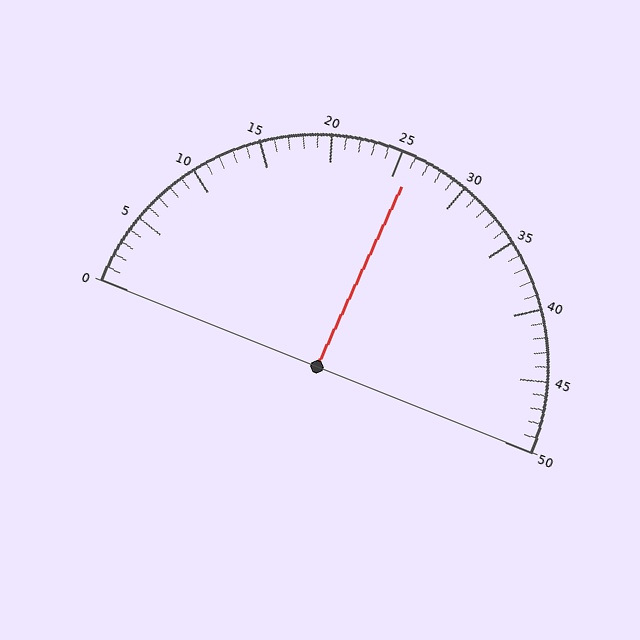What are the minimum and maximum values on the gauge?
The gauge ranges from 0 to 50.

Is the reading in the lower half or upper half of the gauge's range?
The reading is in the upper half of the range (0 to 50).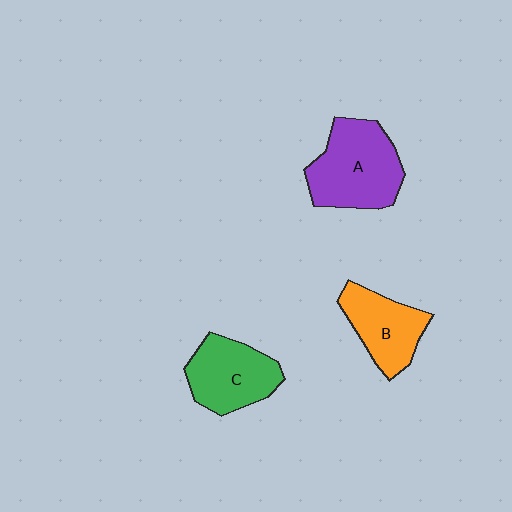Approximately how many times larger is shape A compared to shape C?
Approximately 1.3 times.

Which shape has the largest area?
Shape A (purple).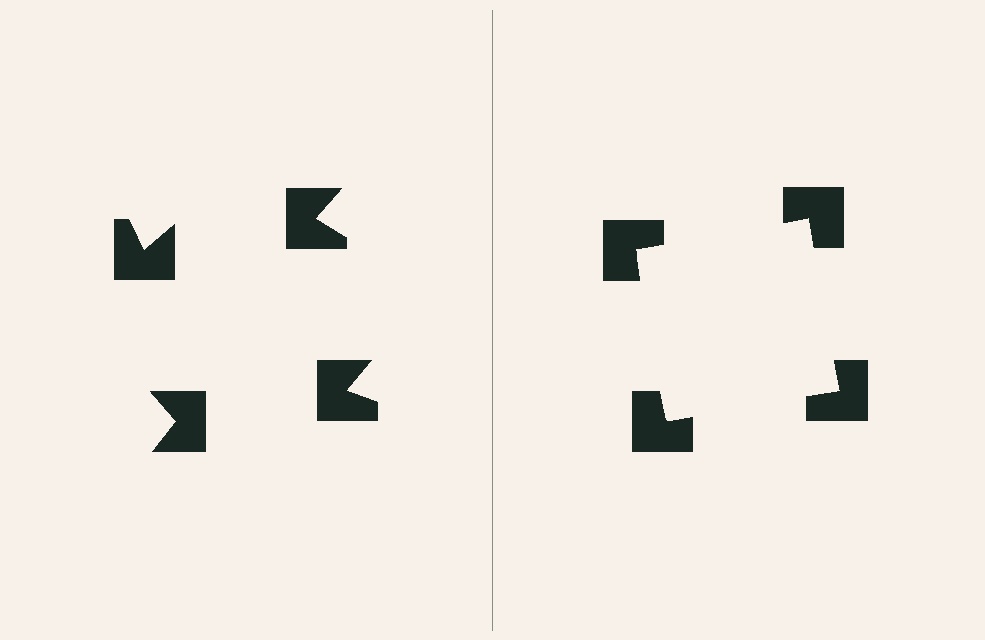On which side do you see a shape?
An illusory square appears on the right side. On the left side the wedge cuts are rotated, so no coherent shape forms.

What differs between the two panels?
The notched squares are positioned identically on both sides; only the wedge orientations differ. On the right they align to a square; on the left they are misaligned.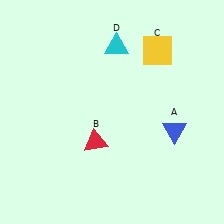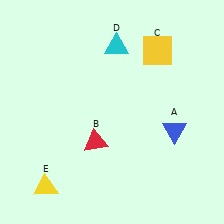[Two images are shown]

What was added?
A yellow triangle (E) was added in Image 2.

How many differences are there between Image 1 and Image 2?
There is 1 difference between the two images.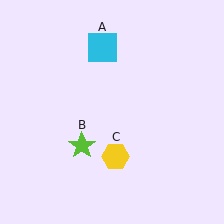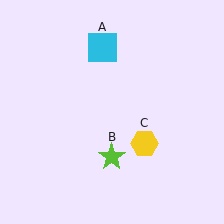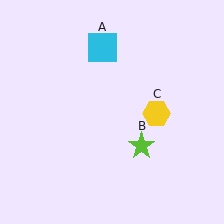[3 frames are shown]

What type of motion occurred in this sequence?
The lime star (object B), yellow hexagon (object C) rotated counterclockwise around the center of the scene.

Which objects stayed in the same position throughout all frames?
Cyan square (object A) remained stationary.